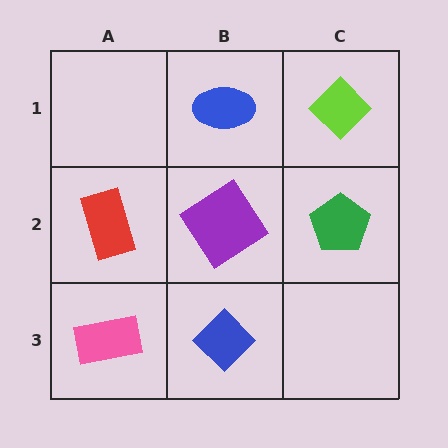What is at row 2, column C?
A green pentagon.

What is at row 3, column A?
A pink rectangle.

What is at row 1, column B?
A blue ellipse.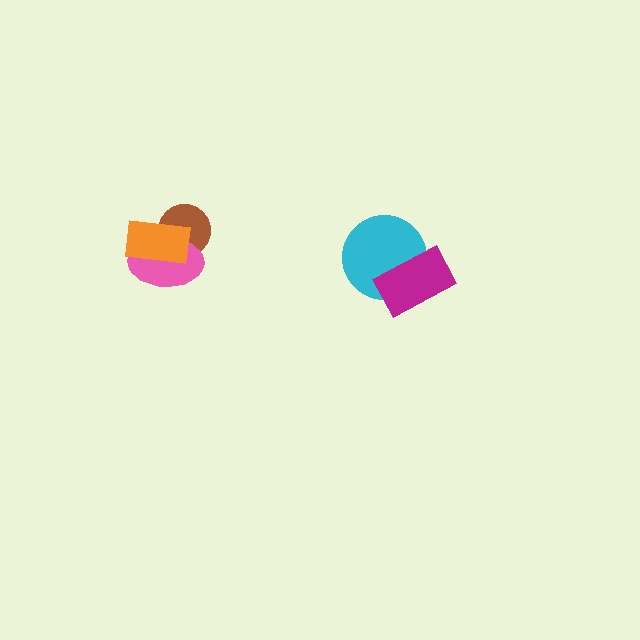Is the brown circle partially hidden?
Yes, it is partially covered by another shape.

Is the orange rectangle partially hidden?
No, no other shape covers it.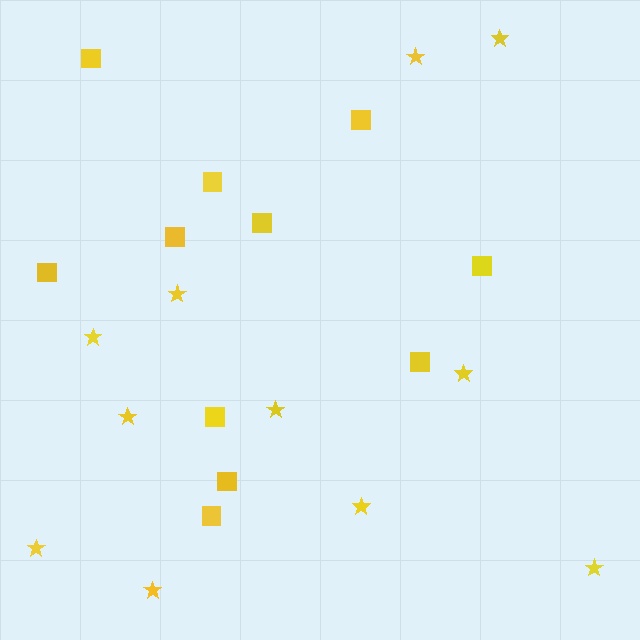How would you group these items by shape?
There are 2 groups: one group of stars (11) and one group of squares (11).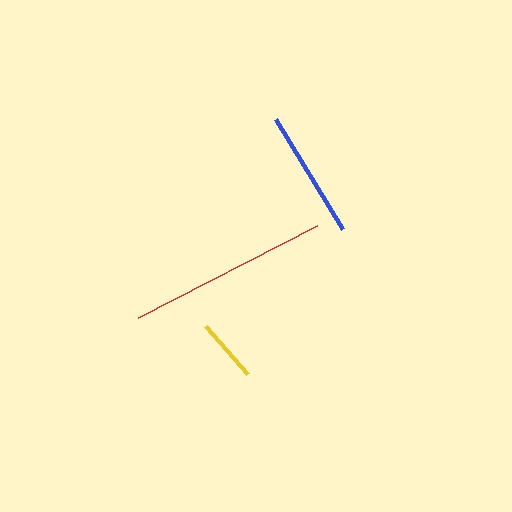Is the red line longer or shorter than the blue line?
The red line is longer than the blue line.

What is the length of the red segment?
The red segment is approximately 202 pixels long.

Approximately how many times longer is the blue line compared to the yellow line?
The blue line is approximately 2.0 times the length of the yellow line.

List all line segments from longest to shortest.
From longest to shortest: red, blue, yellow.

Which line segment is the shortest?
The yellow line is the shortest at approximately 65 pixels.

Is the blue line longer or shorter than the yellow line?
The blue line is longer than the yellow line.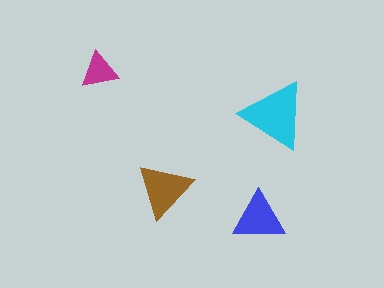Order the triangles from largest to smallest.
the cyan one, the brown one, the blue one, the magenta one.